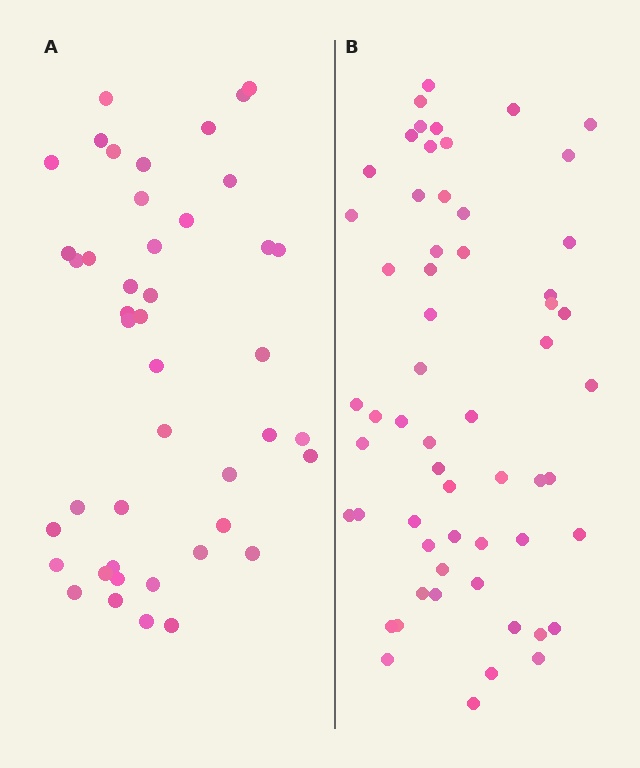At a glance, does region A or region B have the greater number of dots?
Region B (the right region) has more dots.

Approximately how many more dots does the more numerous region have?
Region B has approximately 15 more dots than region A.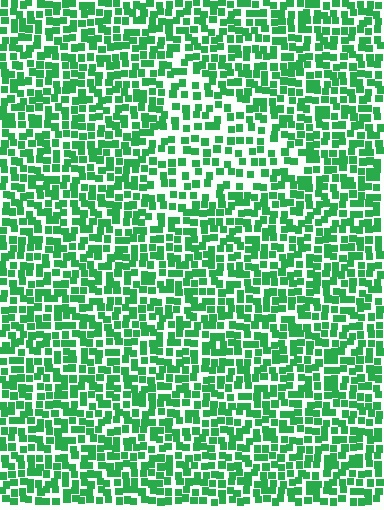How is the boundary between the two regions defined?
The boundary is defined by a change in element density (approximately 1.7x ratio). All elements are the same color, size, and shape.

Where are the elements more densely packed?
The elements are more densely packed outside the triangle boundary.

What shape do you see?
I see a triangle.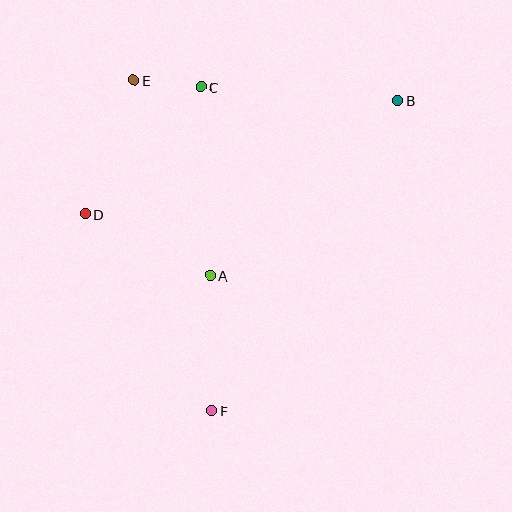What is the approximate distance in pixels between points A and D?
The distance between A and D is approximately 139 pixels.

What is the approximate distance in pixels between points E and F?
The distance between E and F is approximately 339 pixels.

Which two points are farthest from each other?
Points B and F are farthest from each other.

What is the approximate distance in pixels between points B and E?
The distance between B and E is approximately 265 pixels.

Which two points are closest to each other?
Points C and E are closest to each other.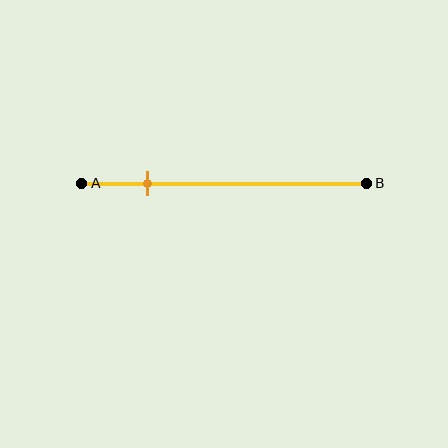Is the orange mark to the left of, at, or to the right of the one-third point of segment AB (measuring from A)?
The orange mark is to the left of the one-third point of segment AB.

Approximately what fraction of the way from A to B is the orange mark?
The orange mark is approximately 25% of the way from A to B.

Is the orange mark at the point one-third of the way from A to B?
No, the mark is at about 25% from A, not at the 33% one-third point.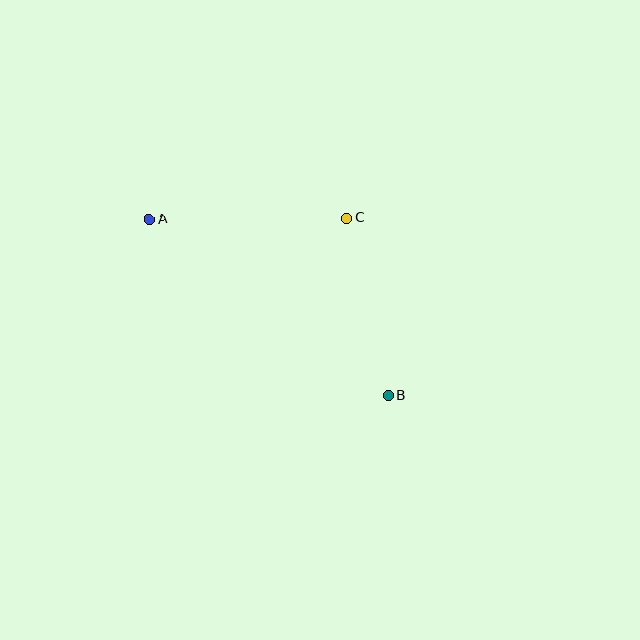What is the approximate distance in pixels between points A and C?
The distance between A and C is approximately 197 pixels.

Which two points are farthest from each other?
Points A and B are farthest from each other.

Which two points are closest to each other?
Points B and C are closest to each other.